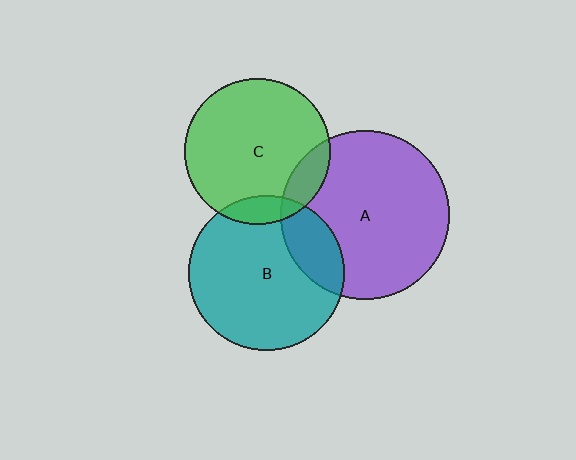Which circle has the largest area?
Circle A (purple).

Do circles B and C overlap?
Yes.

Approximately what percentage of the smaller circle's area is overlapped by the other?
Approximately 10%.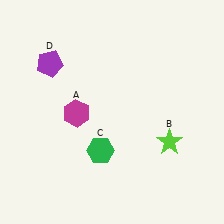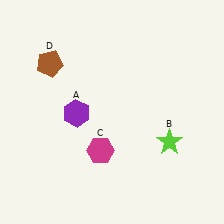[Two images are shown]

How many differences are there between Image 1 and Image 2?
There are 3 differences between the two images.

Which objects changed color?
A changed from magenta to purple. C changed from green to magenta. D changed from purple to brown.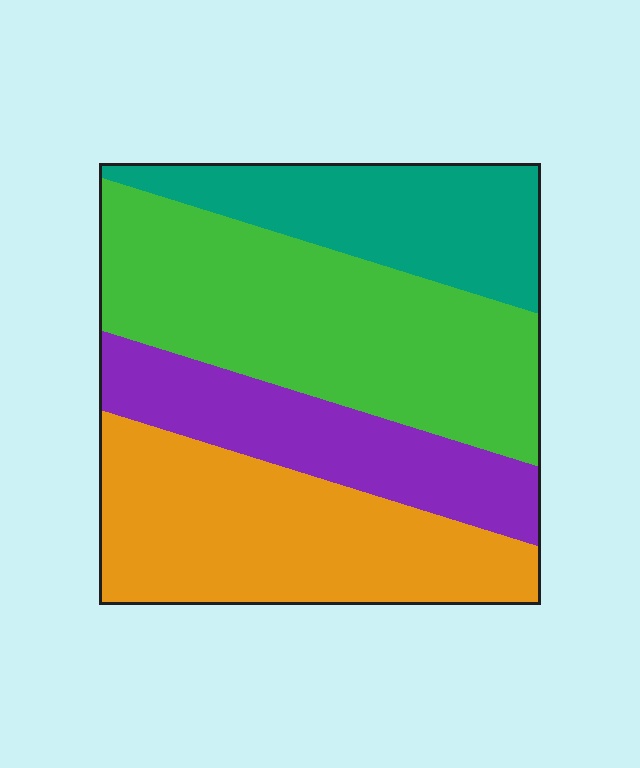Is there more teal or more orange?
Orange.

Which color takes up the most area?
Green, at roughly 35%.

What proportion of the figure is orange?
Orange covers roughly 30% of the figure.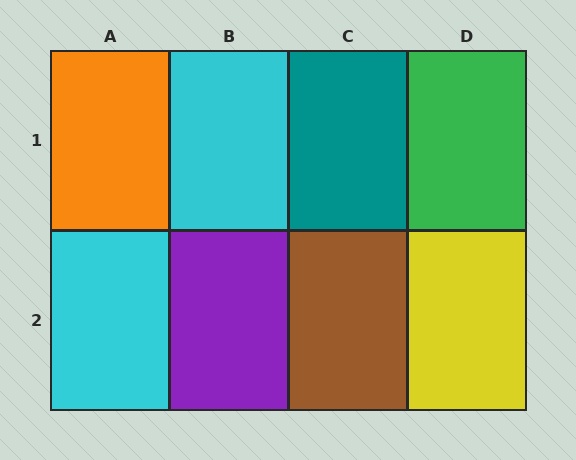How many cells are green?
1 cell is green.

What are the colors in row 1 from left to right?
Orange, cyan, teal, green.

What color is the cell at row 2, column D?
Yellow.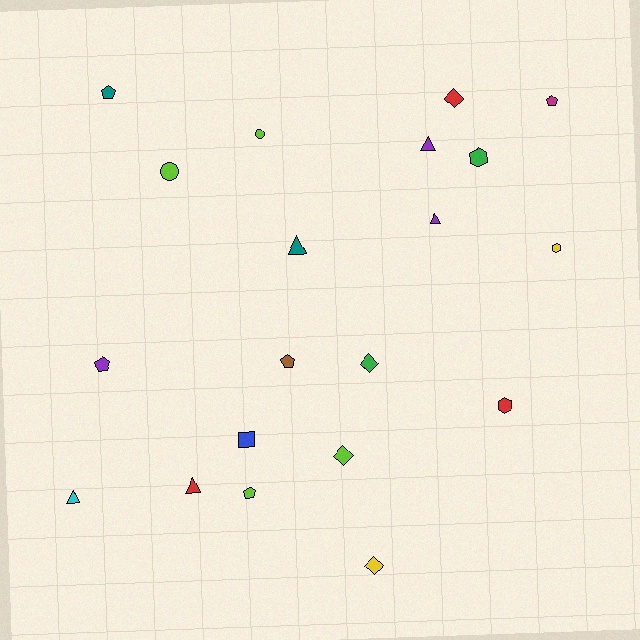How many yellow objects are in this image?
There are 2 yellow objects.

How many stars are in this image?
There are no stars.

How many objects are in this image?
There are 20 objects.